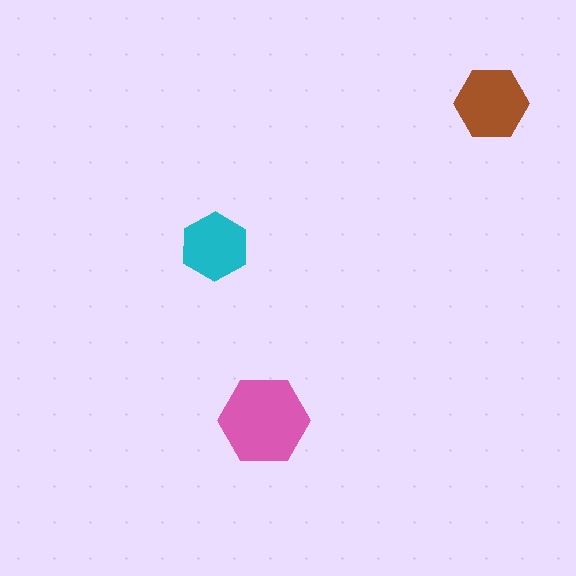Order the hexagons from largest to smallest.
the pink one, the brown one, the cyan one.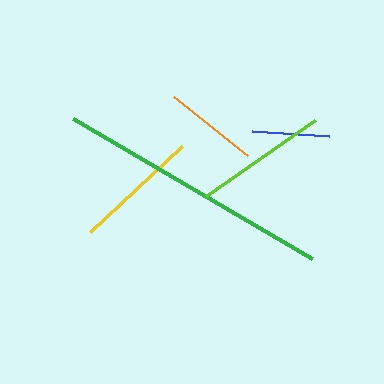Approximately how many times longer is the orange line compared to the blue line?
The orange line is approximately 1.2 times the length of the blue line.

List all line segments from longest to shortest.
From longest to shortest: green, lime, yellow, orange, blue.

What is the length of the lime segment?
The lime segment is approximately 133 pixels long.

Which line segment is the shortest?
The blue line is the shortest at approximately 76 pixels.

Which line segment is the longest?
The green line is the longest at approximately 276 pixels.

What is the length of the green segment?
The green segment is approximately 276 pixels long.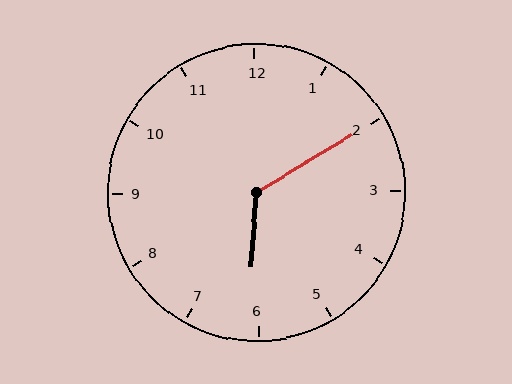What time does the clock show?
6:10.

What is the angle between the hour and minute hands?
Approximately 125 degrees.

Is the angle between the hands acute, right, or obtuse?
It is obtuse.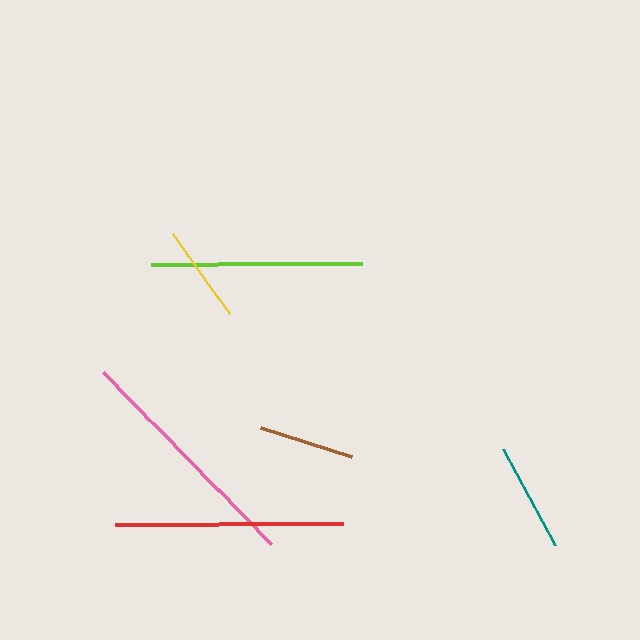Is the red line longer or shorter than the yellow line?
The red line is longer than the yellow line.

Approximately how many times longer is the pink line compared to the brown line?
The pink line is approximately 2.5 times the length of the brown line.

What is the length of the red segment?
The red segment is approximately 228 pixels long.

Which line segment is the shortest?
The brown line is the shortest at approximately 96 pixels.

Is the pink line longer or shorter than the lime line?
The pink line is longer than the lime line.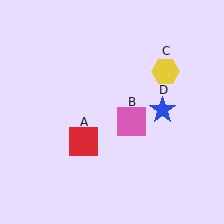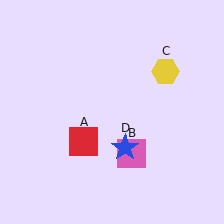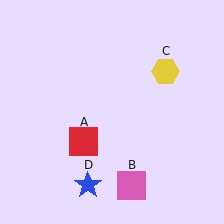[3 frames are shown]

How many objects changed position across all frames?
2 objects changed position: pink square (object B), blue star (object D).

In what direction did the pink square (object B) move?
The pink square (object B) moved down.